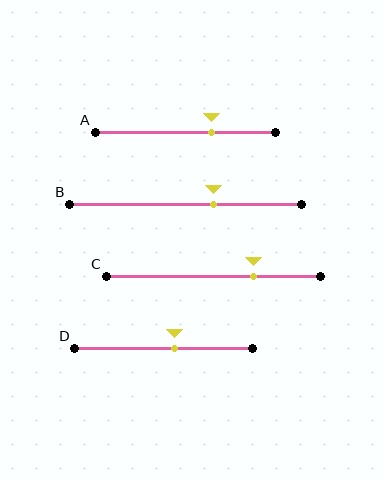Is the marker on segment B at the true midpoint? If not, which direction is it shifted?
No, the marker on segment B is shifted to the right by about 12% of the segment length.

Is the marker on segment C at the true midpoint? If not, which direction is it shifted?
No, the marker on segment C is shifted to the right by about 18% of the segment length.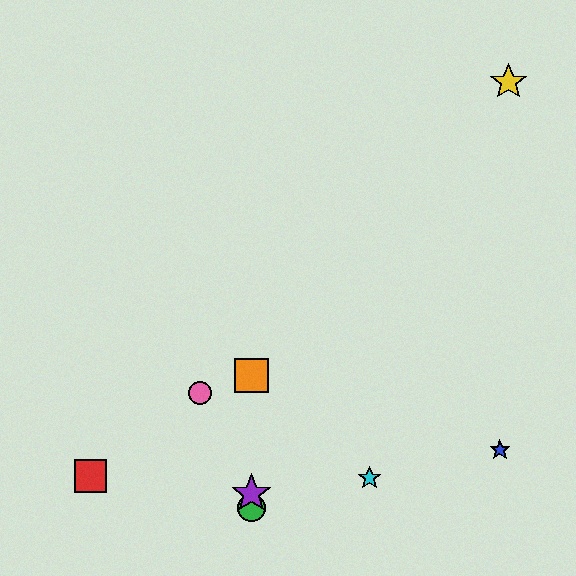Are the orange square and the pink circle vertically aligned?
No, the orange square is at x≈251 and the pink circle is at x≈200.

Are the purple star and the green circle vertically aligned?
Yes, both are at x≈251.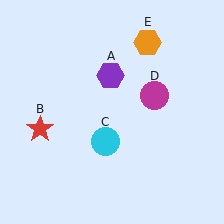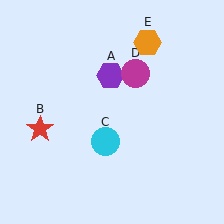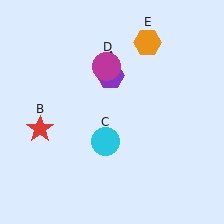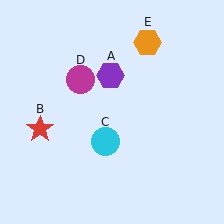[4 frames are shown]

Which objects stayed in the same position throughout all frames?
Purple hexagon (object A) and red star (object B) and cyan circle (object C) and orange hexagon (object E) remained stationary.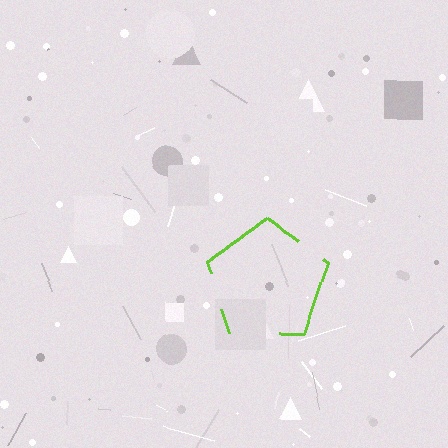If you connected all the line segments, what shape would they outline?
They would outline a pentagon.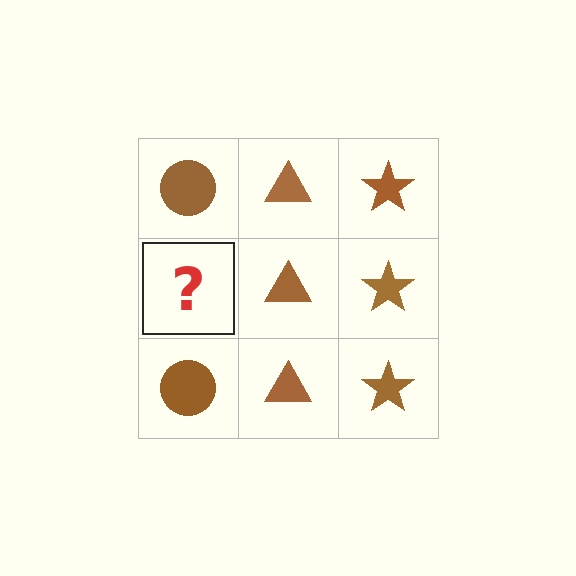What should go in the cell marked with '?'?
The missing cell should contain a brown circle.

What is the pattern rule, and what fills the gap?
The rule is that each column has a consistent shape. The gap should be filled with a brown circle.